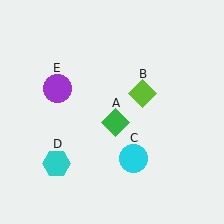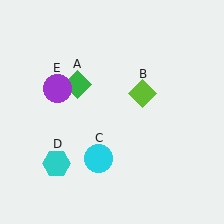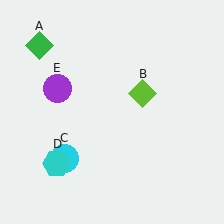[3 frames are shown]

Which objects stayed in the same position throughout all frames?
Lime diamond (object B) and cyan hexagon (object D) and purple circle (object E) remained stationary.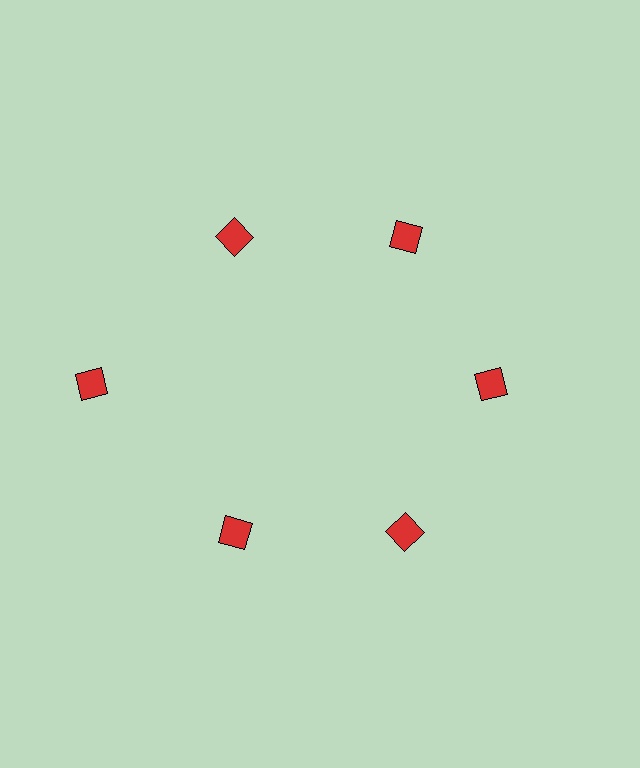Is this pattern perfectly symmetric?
No. The 6 red diamonds are arranged in a ring, but one element near the 9 o'clock position is pushed outward from the center, breaking the 6-fold rotational symmetry.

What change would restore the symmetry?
The symmetry would be restored by moving it inward, back onto the ring so that all 6 diamonds sit at equal angles and equal distance from the center.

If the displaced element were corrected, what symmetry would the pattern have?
It would have 6-fold rotational symmetry — the pattern would map onto itself every 60 degrees.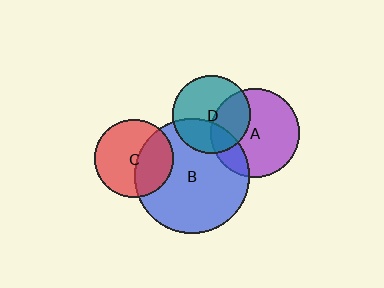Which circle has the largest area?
Circle B (blue).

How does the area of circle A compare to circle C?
Approximately 1.3 times.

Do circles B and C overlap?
Yes.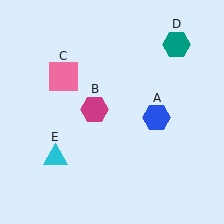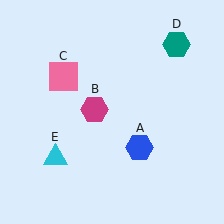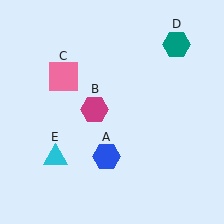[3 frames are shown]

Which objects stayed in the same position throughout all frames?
Magenta hexagon (object B) and pink square (object C) and teal hexagon (object D) and cyan triangle (object E) remained stationary.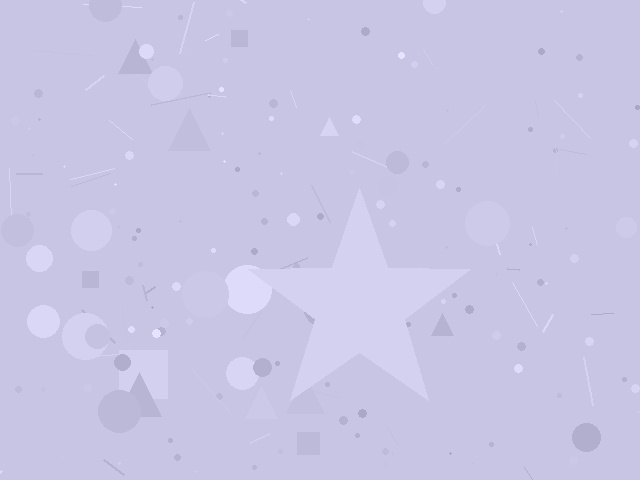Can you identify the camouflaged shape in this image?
The camouflaged shape is a star.